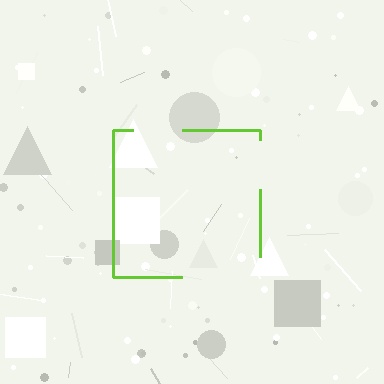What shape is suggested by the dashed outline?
The dashed outline suggests a square.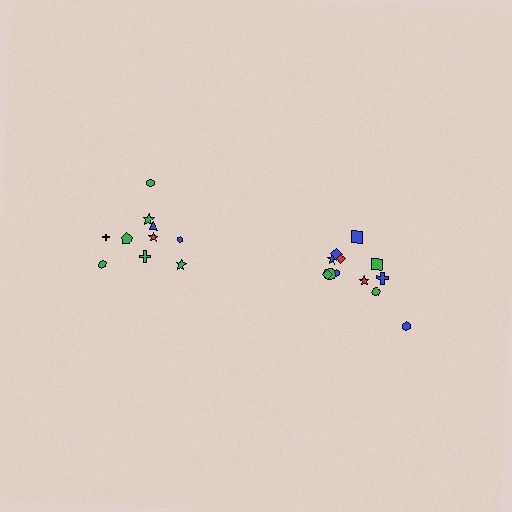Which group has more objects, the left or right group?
The right group.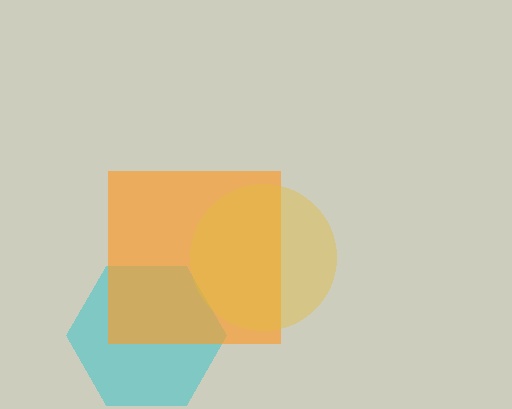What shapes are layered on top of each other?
The layered shapes are: a cyan hexagon, an orange square, a yellow circle.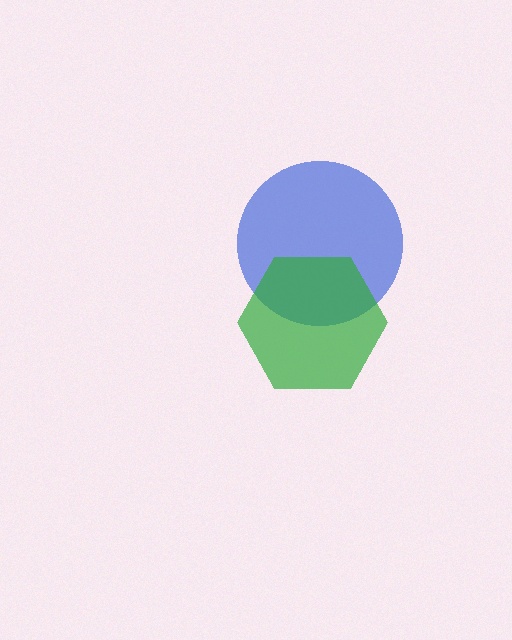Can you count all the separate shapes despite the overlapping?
Yes, there are 2 separate shapes.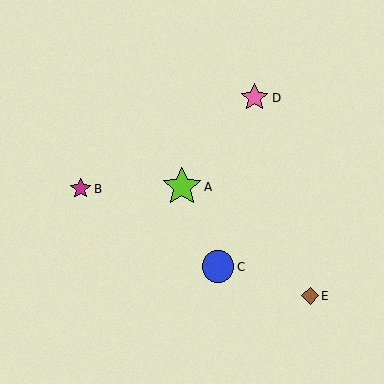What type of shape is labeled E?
Shape E is a brown diamond.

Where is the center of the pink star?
The center of the pink star is at (255, 98).